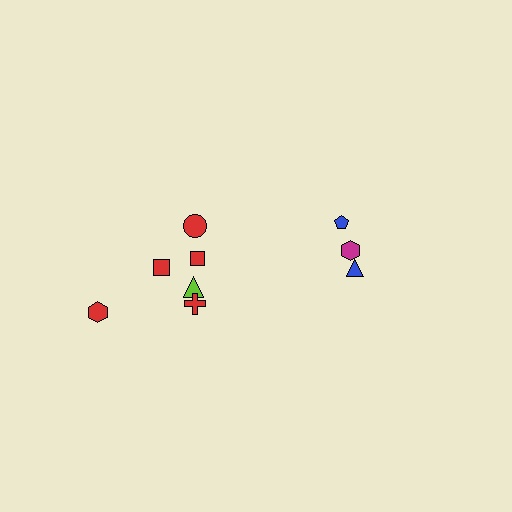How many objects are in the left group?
There are 6 objects.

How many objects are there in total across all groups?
There are 9 objects.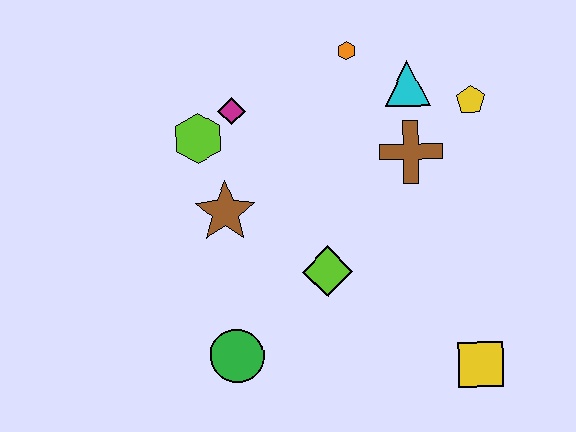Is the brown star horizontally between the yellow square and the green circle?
No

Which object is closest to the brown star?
The lime hexagon is closest to the brown star.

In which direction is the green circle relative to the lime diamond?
The green circle is to the left of the lime diamond.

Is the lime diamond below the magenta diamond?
Yes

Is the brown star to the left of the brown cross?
Yes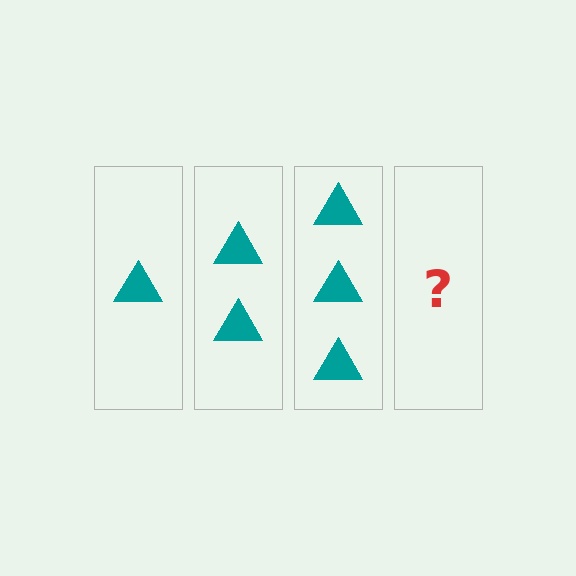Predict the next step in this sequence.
The next step is 4 triangles.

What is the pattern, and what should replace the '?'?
The pattern is that each step adds one more triangle. The '?' should be 4 triangles.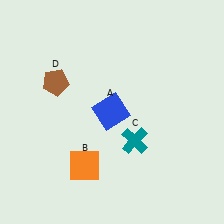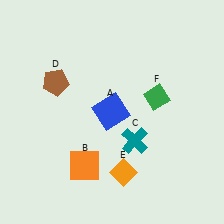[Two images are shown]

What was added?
An orange diamond (E), a green diamond (F) were added in Image 2.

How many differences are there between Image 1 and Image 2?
There are 2 differences between the two images.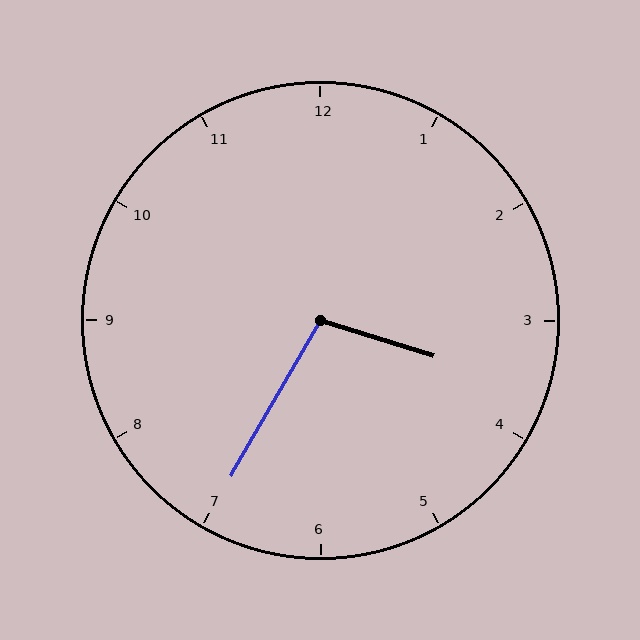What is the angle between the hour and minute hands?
Approximately 102 degrees.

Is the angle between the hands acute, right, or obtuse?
It is obtuse.